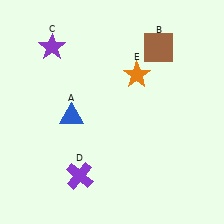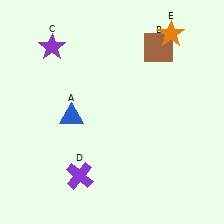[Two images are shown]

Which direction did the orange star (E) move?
The orange star (E) moved up.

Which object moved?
The orange star (E) moved up.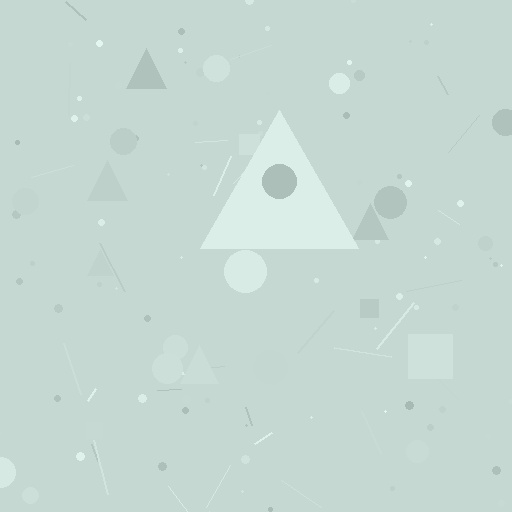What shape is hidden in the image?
A triangle is hidden in the image.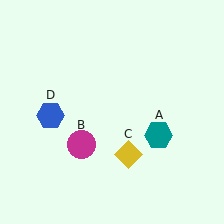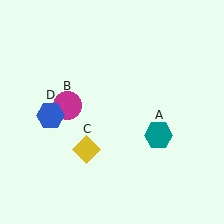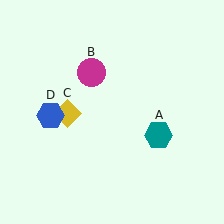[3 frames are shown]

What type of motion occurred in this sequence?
The magenta circle (object B), yellow diamond (object C) rotated clockwise around the center of the scene.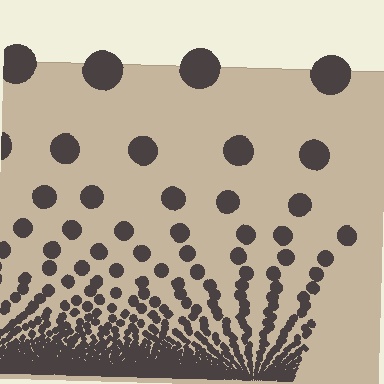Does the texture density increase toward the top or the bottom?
Density increases toward the bottom.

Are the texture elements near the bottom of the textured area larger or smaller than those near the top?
Smaller. The gradient is inverted — elements near the bottom are smaller and denser.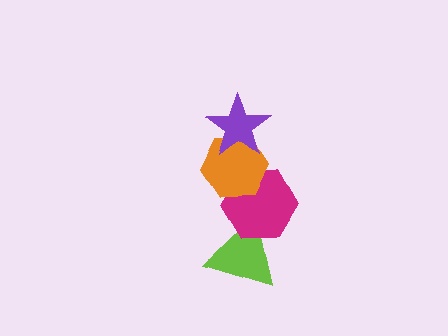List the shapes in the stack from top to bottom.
From top to bottom: the purple star, the orange hexagon, the magenta hexagon, the lime triangle.